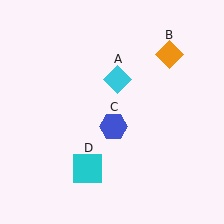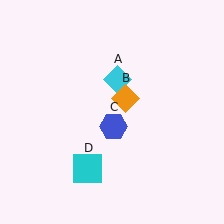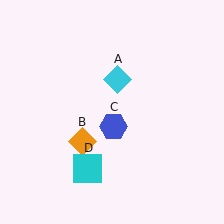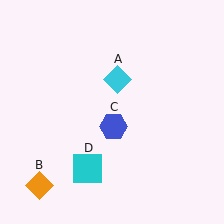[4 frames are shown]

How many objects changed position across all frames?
1 object changed position: orange diamond (object B).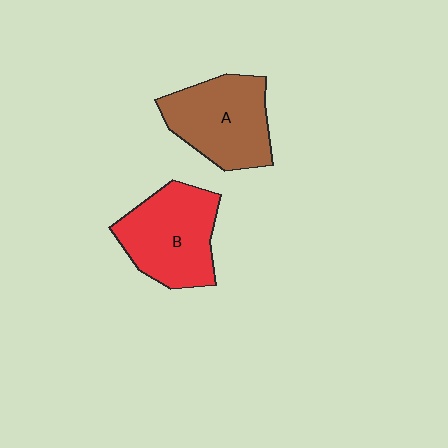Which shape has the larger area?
Shape B (red).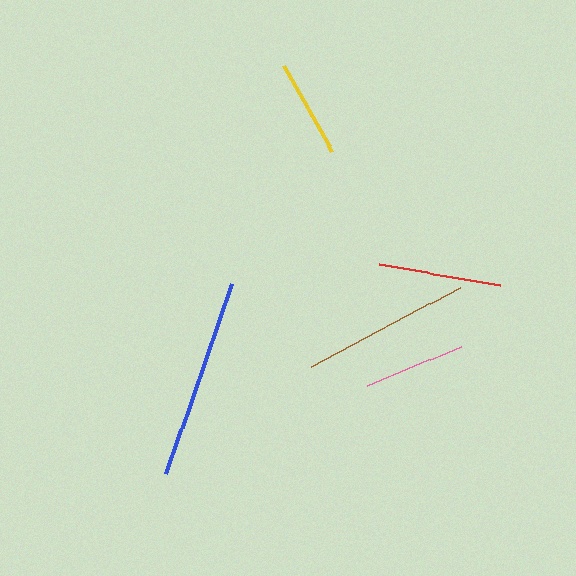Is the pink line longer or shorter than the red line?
The red line is longer than the pink line.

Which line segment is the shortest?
The yellow line is the shortest at approximately 99 pixels.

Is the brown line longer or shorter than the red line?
The brown line is longer than the red line.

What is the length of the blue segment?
The blue segment is approximately 201 pixels long.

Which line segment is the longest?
The blue line is the longest at approximately 201 pixels.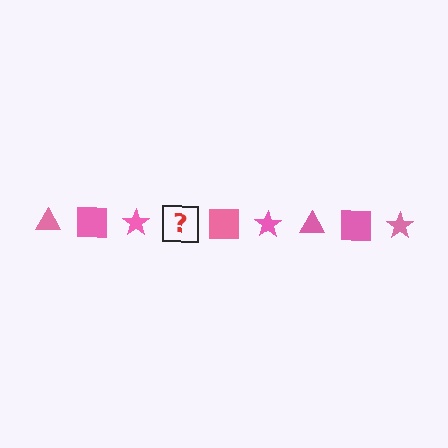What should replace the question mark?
The question mark should be replaced with a pink triangle.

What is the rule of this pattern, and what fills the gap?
The rule is that the pattern cycles through triangle, square, star shapes in pink. The gap should be filled with a pink triangle.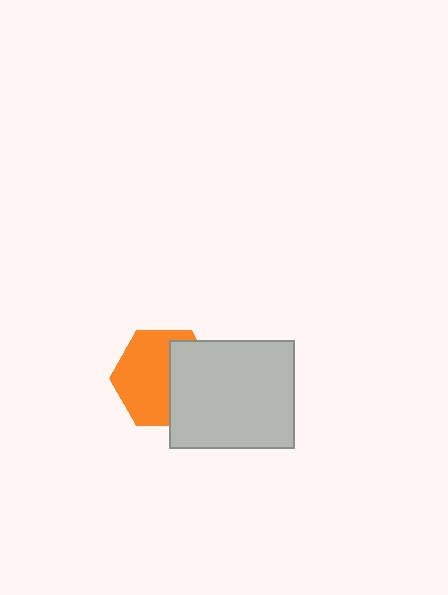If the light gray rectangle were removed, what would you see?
You would see the complete orange hexagon.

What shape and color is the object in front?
The object in front is a light gray rectangle.